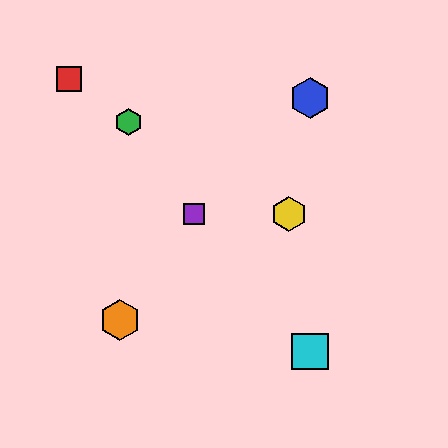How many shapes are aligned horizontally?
2 shapes (the yellow hexagon, the purple square) are aligned horizontally.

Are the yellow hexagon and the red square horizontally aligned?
No, the yellow hexagon is at y≈214 and the red square is at y≈79.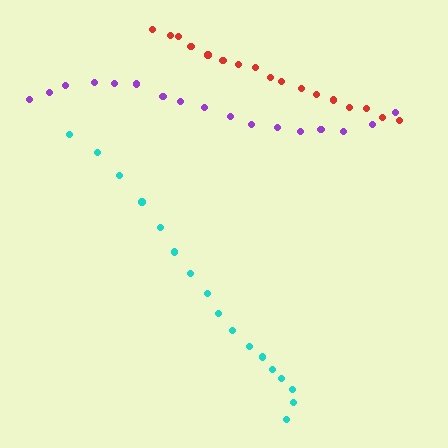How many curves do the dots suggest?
There are 3 distinct paths.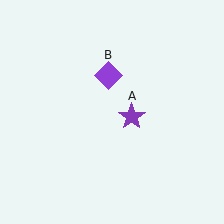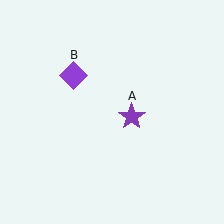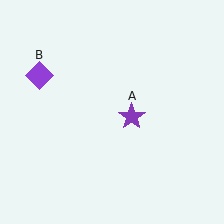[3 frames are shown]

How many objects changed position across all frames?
1 object changed position: purple diamond (object B).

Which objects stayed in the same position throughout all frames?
Purple star (object A) remained stationary.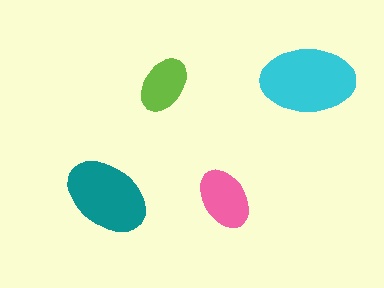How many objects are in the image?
There are 4 objects in the image.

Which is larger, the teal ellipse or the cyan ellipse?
The cyan one.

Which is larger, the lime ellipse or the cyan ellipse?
The cyan one.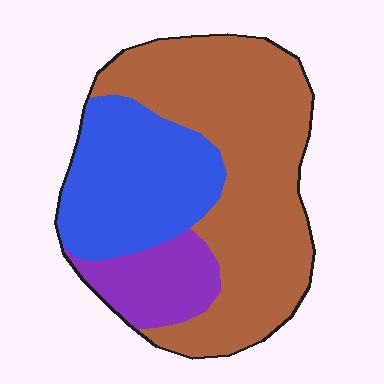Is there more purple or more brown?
Brown.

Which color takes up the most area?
Brown, at roughly 55%.